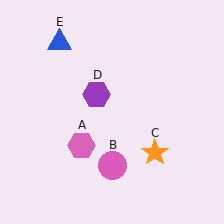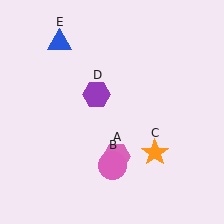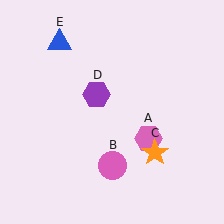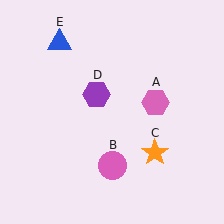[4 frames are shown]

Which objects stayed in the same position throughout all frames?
Pink circle (object B) and orange star (object C) and purple hexagon (object D) and blue triangle (object E) remained stationary.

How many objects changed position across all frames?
1 object changed position: pink hexagon (object A).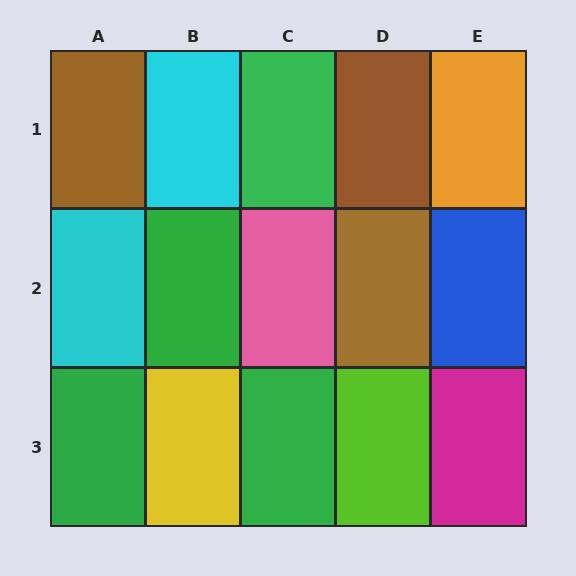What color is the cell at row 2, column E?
Blue.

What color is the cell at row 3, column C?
Green.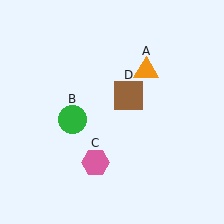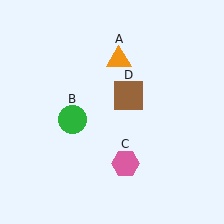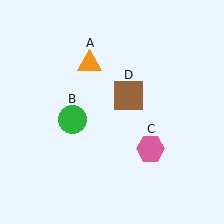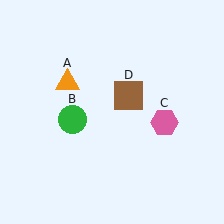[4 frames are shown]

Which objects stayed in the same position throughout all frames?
Green circle (object B) and brown square (object D) remained stationary.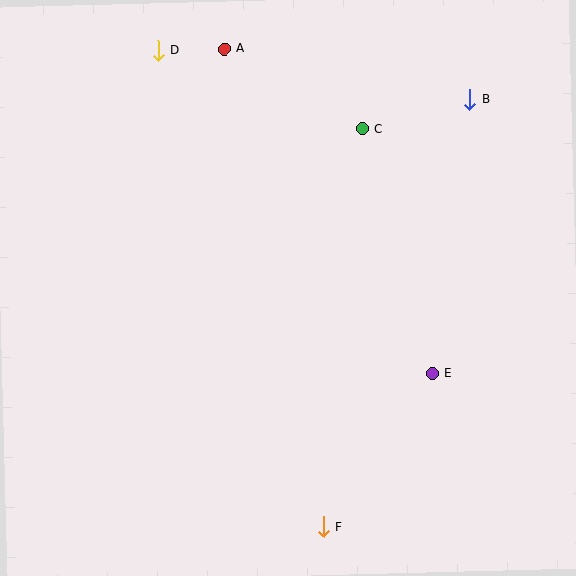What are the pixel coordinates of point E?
Point E is at (433, 374).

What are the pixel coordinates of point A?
Point A is at (224, 49).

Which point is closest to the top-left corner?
Point D is closest to the top-left corner.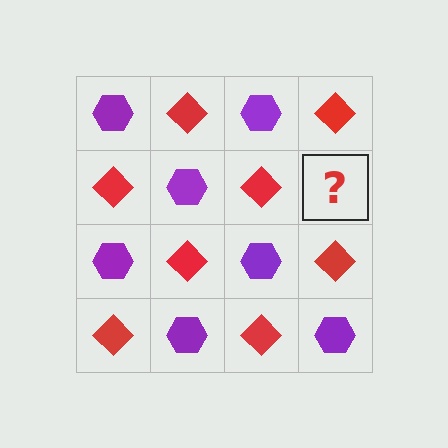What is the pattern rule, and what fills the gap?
The rule is that it alternates purple hexagon and red diamond in a checkerboard pattern. The gap should be filled with a purple hexagon.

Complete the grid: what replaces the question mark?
The question mark should be replaced with a purple hexagon.